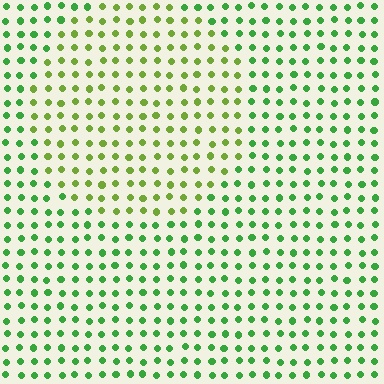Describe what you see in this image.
The image is filled with small green elements in a uniform arrangement. A circle-shaped region is visible where the elements are tinted to a slightly different hue, forming a subtle color boundary.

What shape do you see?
I see a circle.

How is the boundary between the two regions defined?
The boundary is defined purely by a slight shift in hue (about 34 degrees). Spacing, size, and orientation are identical on both sides.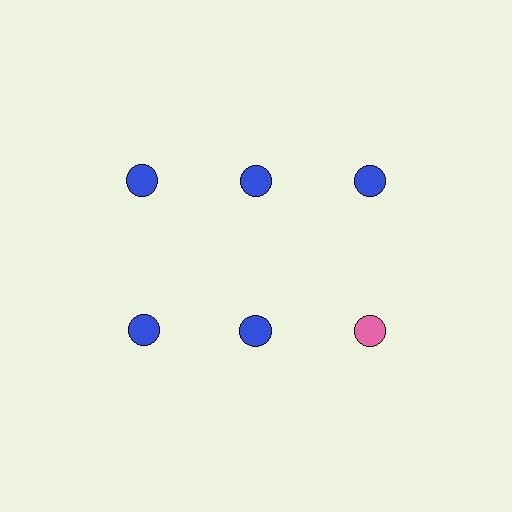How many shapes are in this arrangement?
There are 6 shapes arranged in a grid pattern.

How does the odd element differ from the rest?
It has a different color: pink instead of blue.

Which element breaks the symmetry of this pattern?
The pink circle in the second row, center column breaks the symmetry. All other shapes are blue circles.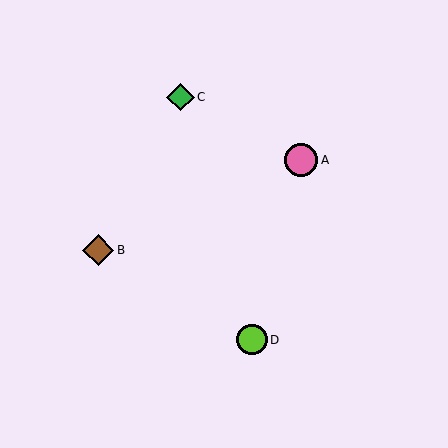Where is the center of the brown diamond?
The center of the brown diamond is at (98, 250).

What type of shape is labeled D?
Shape D is a lime circle.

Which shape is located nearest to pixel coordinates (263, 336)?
The lime circle (labeled D) at (252, 340) is nearest to that location.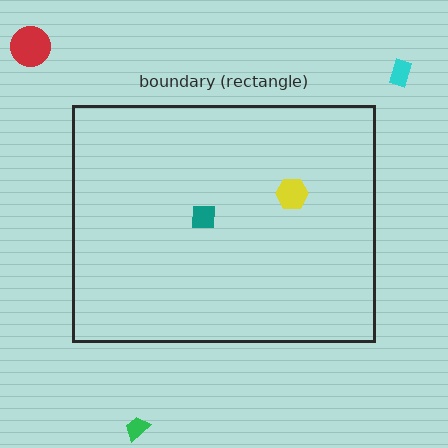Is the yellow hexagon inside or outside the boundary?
Inside.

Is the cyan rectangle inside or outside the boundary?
Outside.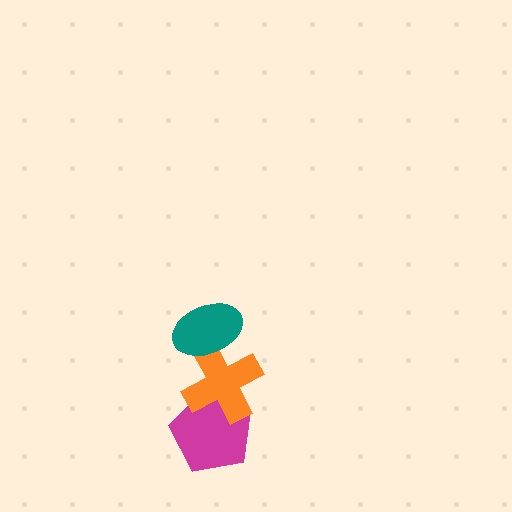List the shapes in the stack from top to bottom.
From top to bottom: the teal ellipse, the orange cross, the magenta pentagon.